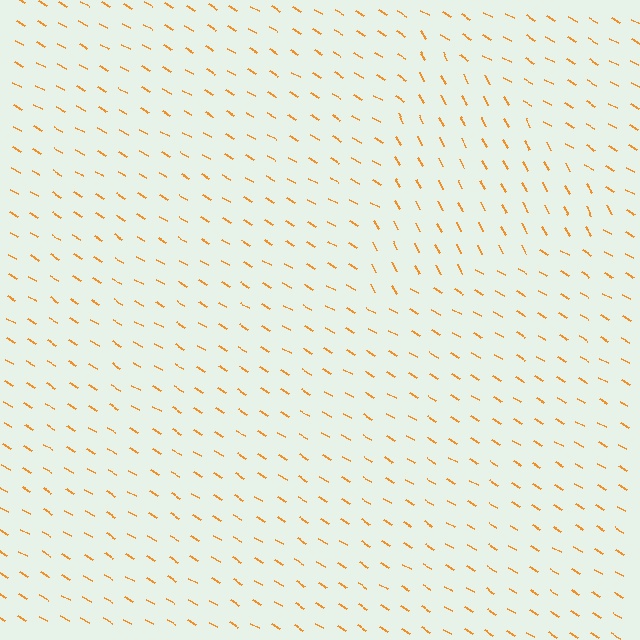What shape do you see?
I see a triangle.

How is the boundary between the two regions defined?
The boundary is defined purely by a change in line orientation (approximately 31 degrees difference). All lines are the same color and thickness.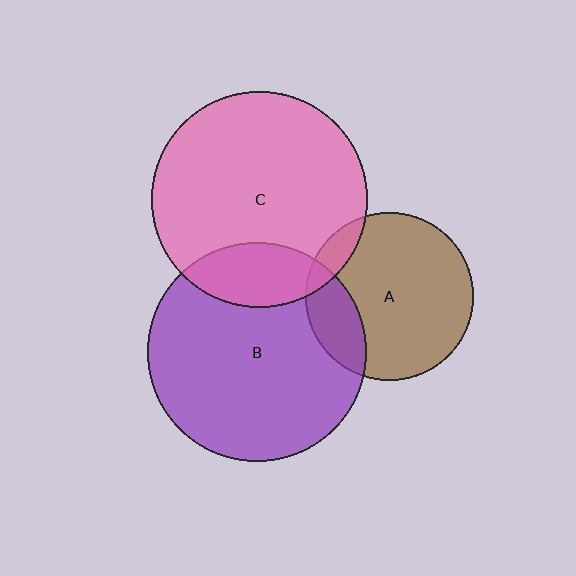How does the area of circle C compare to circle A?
Approximately 1.6 times.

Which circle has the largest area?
Circle B (purple).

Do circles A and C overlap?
Yes.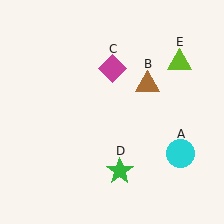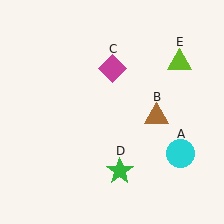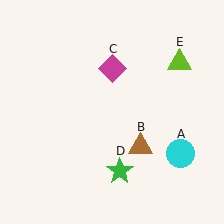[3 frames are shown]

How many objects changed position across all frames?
1 object changed position: brown triangle (object B).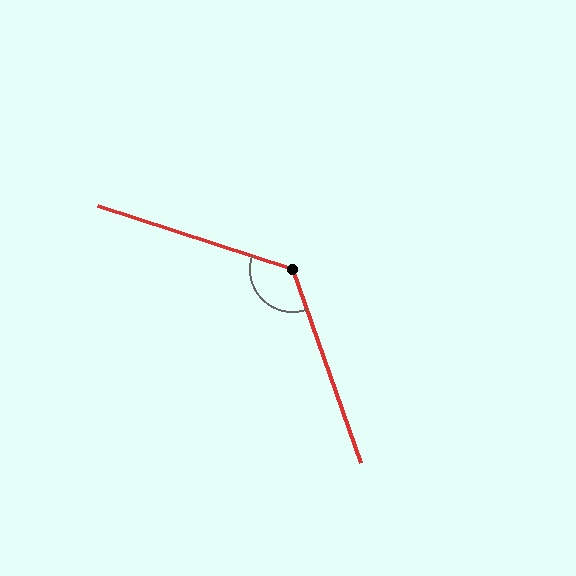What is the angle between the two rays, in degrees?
Approximately 127 degrees.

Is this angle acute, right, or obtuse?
It is obtuse.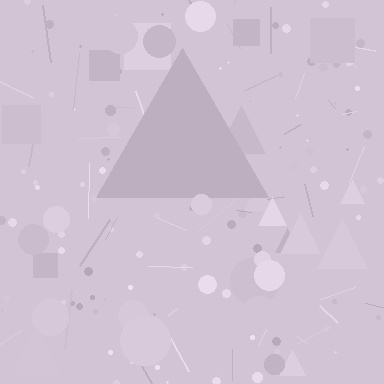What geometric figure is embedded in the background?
A triangle is embedded in the background.